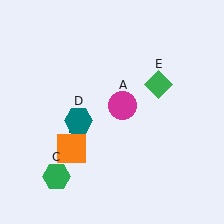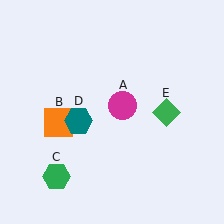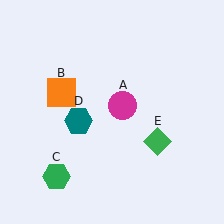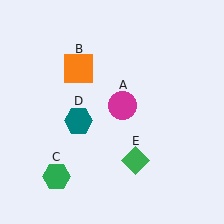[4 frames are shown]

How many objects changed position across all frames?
2 objects changed position: orange square (object B), green diamond (object E).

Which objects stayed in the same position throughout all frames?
Magenta circle (object A) and green hexagon (object C) and teal hexagon (object D) remained stationary.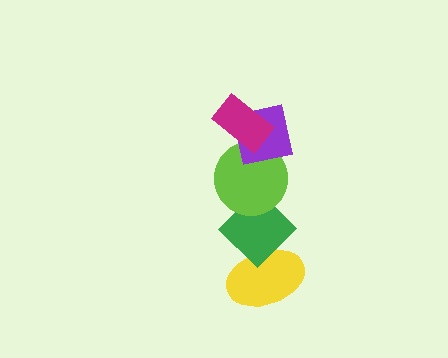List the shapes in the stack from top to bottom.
From top to bottom: the magenta rectangle, the purple square, the lime circle, the green diamond, the yellow ellipse.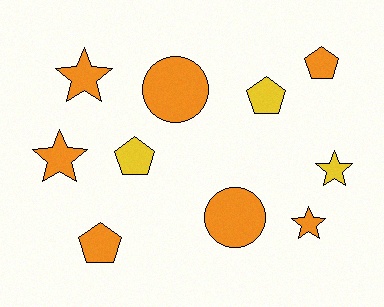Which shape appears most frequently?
Star, with 4 objects.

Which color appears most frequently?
Orange, with 7 objects.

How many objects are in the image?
There are 10 objects.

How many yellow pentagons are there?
There are 2 yellow pentagons.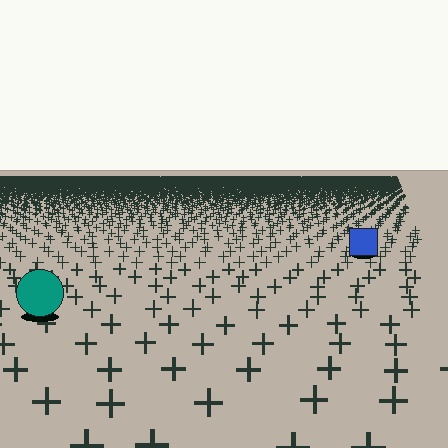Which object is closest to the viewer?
The teal circle is closest. The texture marks near it are larger and more spread out.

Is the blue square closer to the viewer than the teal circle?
No. The teal circle is closer — you can tell from the texture gradient: the ground texture is coarser near it.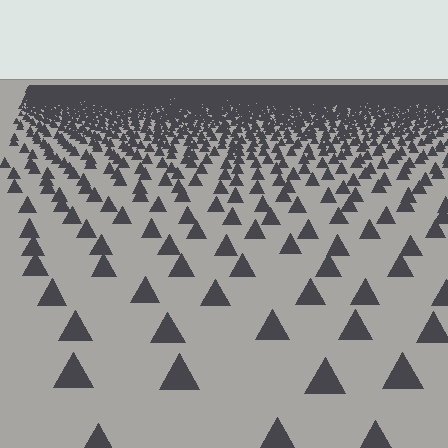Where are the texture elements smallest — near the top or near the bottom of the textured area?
Near the top.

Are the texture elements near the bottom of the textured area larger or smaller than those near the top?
Larger. Near the bottom, elements are closer to the viewer and appear at a bigger on-screen size.